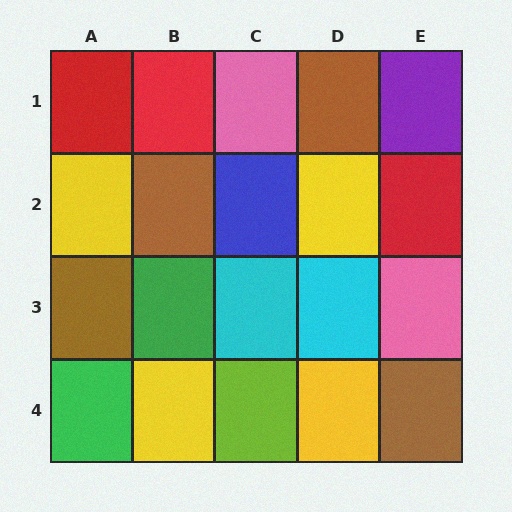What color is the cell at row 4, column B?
Yellow.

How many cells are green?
2 cells are green.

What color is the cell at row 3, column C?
Cyan.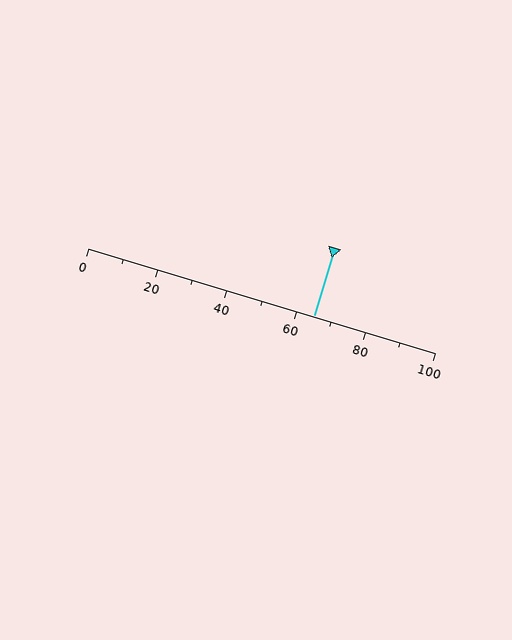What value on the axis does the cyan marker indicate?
The marker indicates approximately 65.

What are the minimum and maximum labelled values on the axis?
The axis runs from 0 to 100.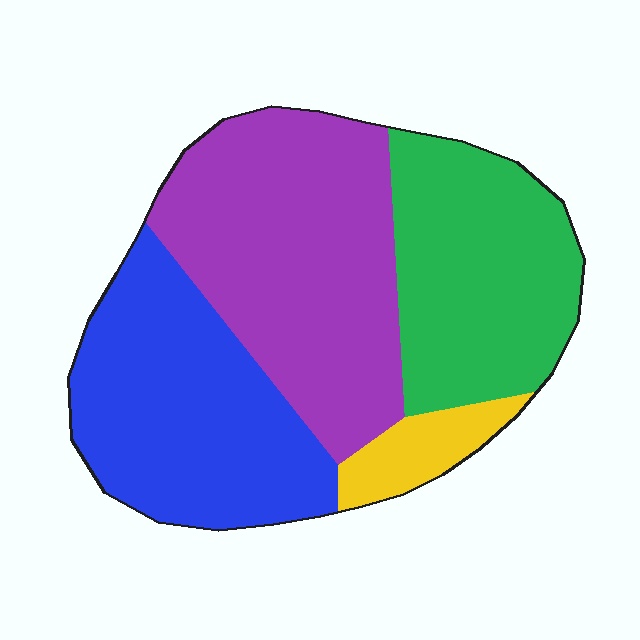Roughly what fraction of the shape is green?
Green covers around 25% of the shape.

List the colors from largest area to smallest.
From largest to smallest: purple, blue, green, yellow.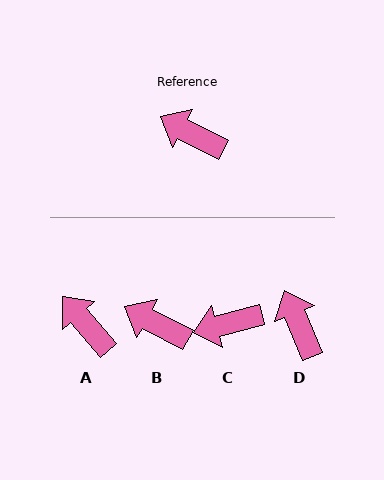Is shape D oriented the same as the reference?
No, it is off by about 39 degrees.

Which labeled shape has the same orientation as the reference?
B.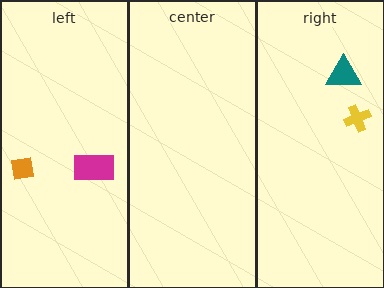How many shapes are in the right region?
2.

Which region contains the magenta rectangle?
The left region.